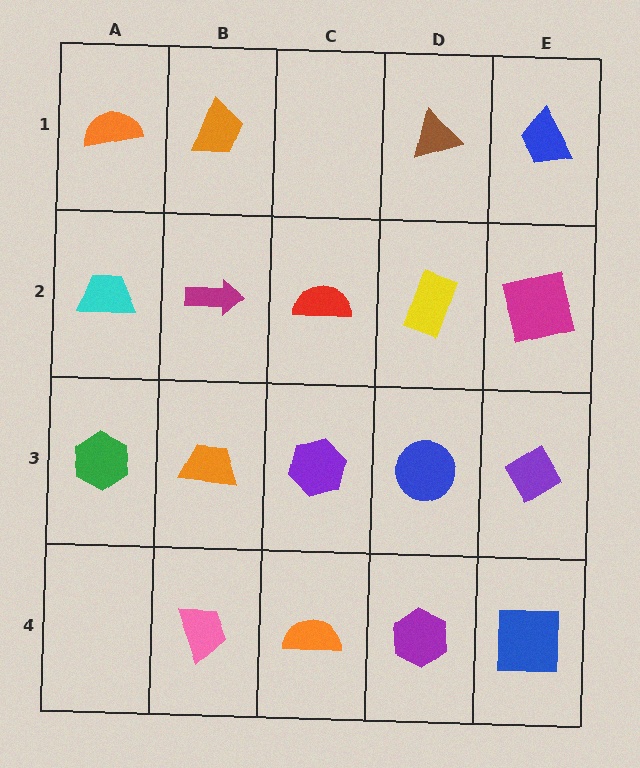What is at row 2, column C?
A red semicircle.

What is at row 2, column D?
A yellow rectangle.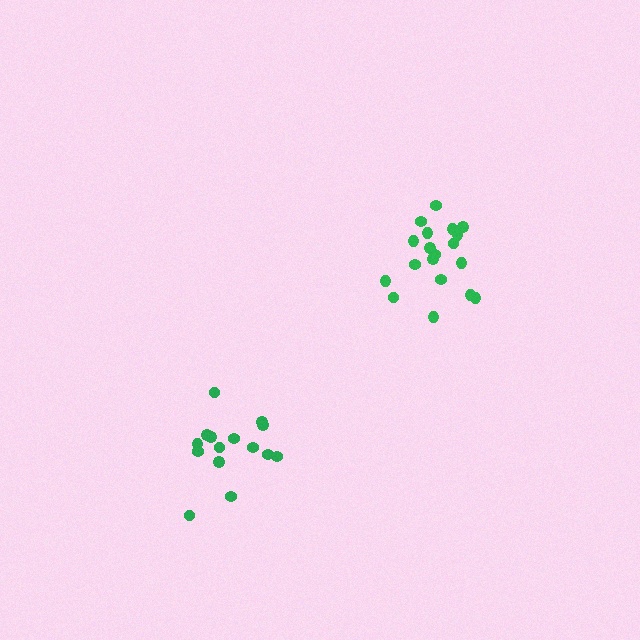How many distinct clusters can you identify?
There are 2 distinct clusters.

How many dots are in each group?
Group 1: 15 dots, Group 2: 19 dots (34 total).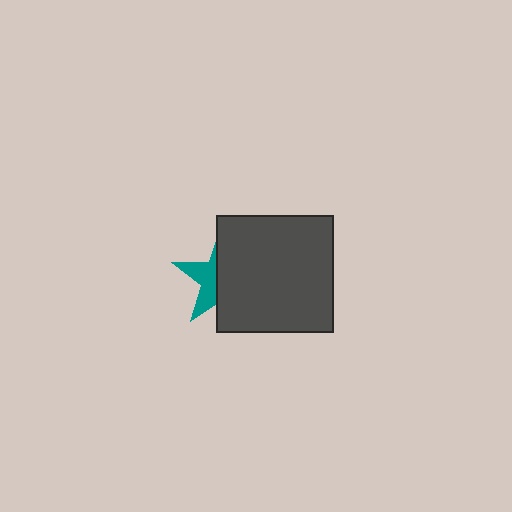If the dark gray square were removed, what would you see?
You would see the complete teal star.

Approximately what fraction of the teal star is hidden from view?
Roughly 63% of the teal star is hidden behind the dark gray square.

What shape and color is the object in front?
The object in front is a dark gray square.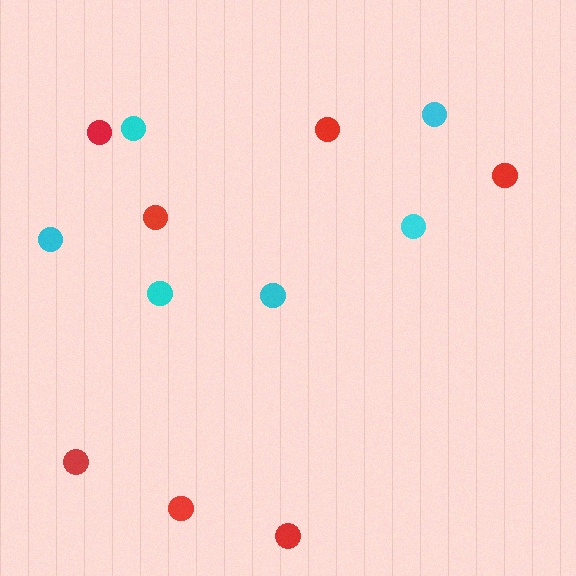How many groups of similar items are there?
There are 2 groups: one group of red circles (7) and one group of cyan circles (6).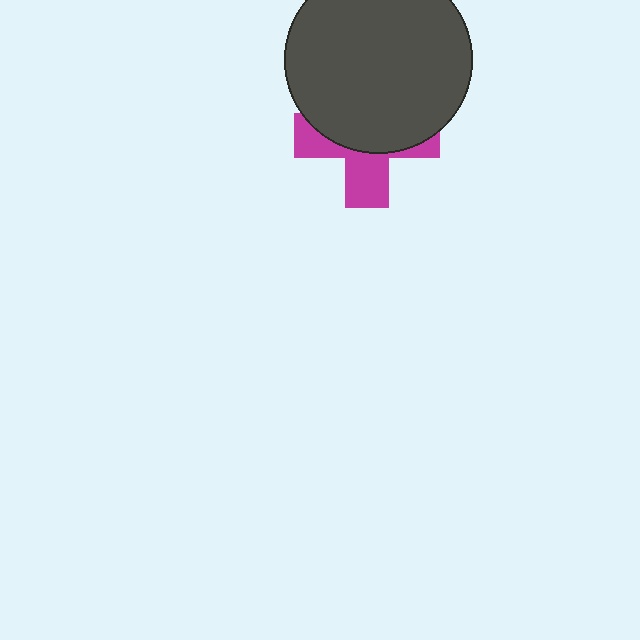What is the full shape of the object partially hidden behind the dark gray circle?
The partially hidden object is a magenta cross.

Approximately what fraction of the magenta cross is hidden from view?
Roughly 59% of the magenta cross is hidden behind the dark gray circle.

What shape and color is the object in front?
The object in front is a dark gray circle.